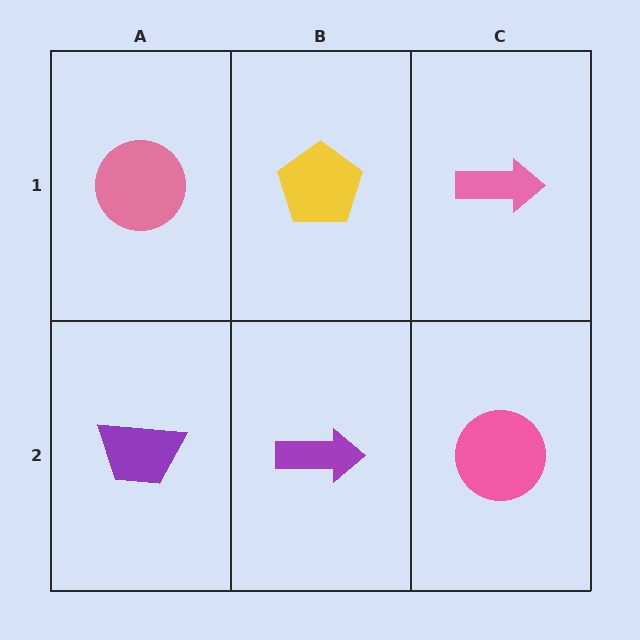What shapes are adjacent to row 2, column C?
A pink arrow (row 1, column C), a purple arrow (row 2, column B).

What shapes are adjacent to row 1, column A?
A purple trapezoid (row 2, column A), a yellow pentagon (row 1, column B).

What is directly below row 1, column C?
A pink circle.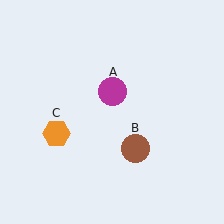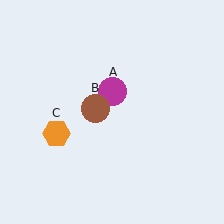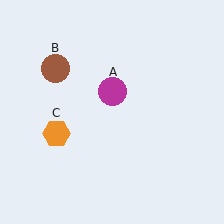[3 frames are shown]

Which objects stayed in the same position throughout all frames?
Magenta circle (object A) and orange hexagon (object C) remained stationary.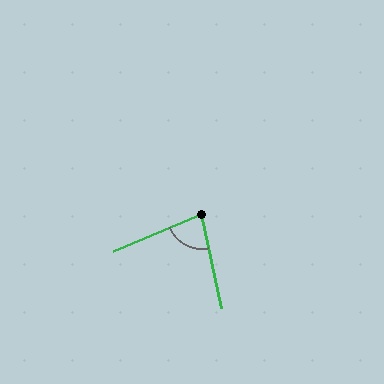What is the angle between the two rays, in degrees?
Approximately 79 degrees.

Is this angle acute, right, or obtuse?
It is acute.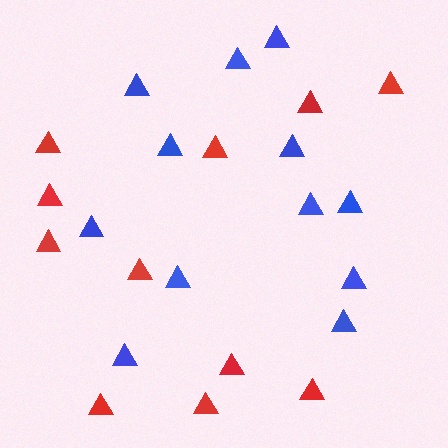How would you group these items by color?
There are 2 groups: one group of blue triangles (12) and one group of red triangles (11).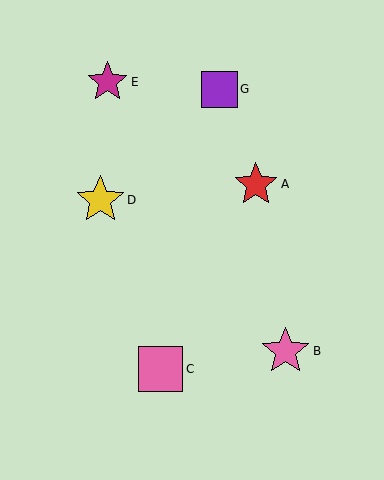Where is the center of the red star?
The center of the red star is at (256, 184).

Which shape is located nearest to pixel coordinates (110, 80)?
The magenta star (labeled E) at (107, 82) is nearest to that location.